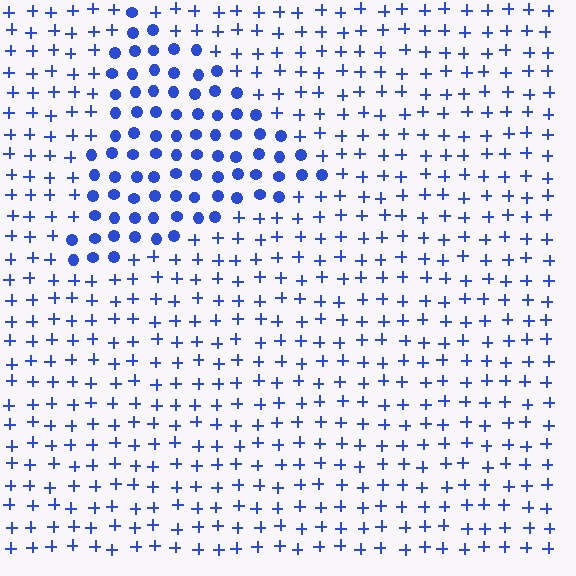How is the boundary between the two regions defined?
The boundary is defined by a change in element shape: circles inside vs. plus signs outside. All elements share the same color and spacing.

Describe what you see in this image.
The image is filled with small blue elements arranged in a uniform grid. A triangle-shaped region contains circles, while the surrounding area contains plus signs. The boundary is defined purely by the change in element shape.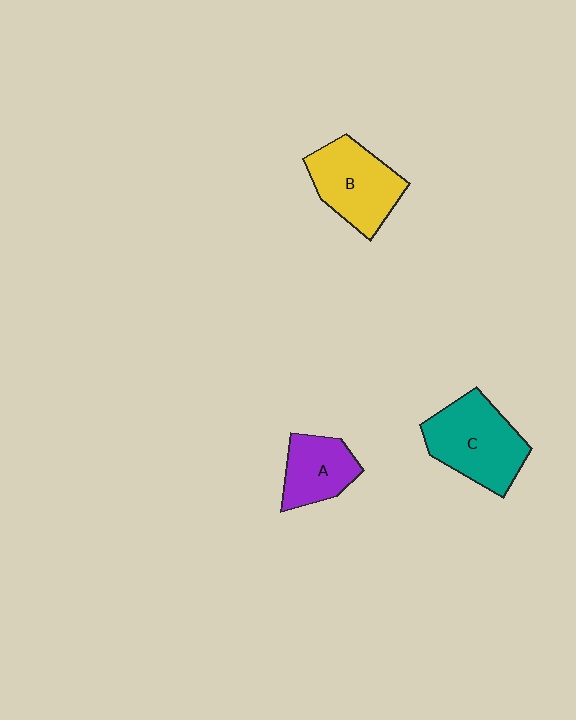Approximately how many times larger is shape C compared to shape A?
Approximately 1.6 times.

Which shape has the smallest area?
Shape A (purple).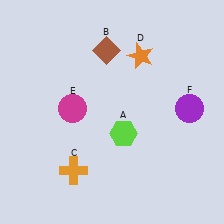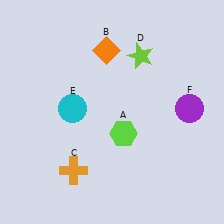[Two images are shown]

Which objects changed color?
B changed from brown to orange. D changed from orange to lime. E changed from magenta to cyan.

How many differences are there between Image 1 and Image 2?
There are 3 differences between the two images.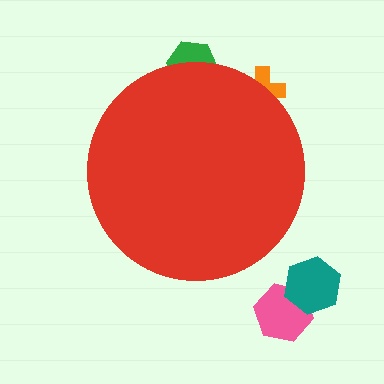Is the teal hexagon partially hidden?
No, the teal hexagon is fully visible.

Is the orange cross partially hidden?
Yes, the orange cross is partially hidden behind the red circle.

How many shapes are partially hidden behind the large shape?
2 shapes are partially hidden.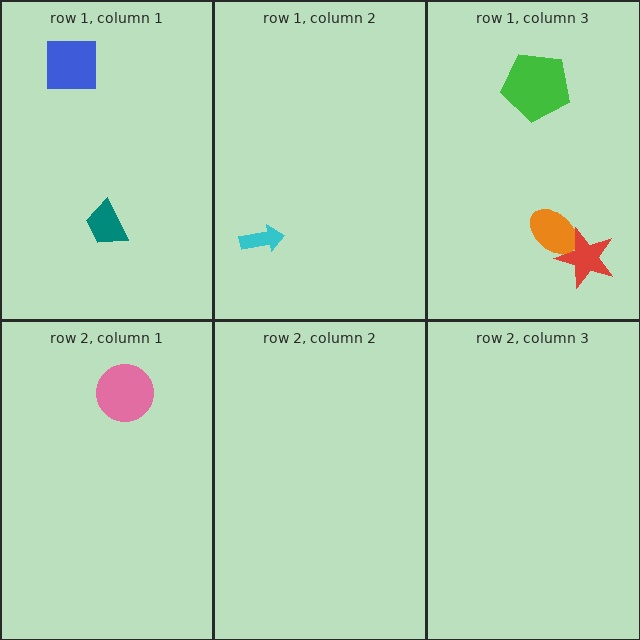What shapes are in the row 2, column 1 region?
The pink circle.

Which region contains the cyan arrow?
The row 1, column 2 region.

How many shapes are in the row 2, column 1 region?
1.